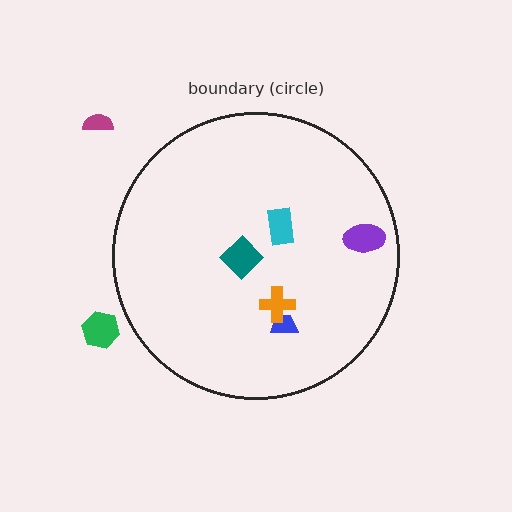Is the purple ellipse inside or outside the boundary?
Inside.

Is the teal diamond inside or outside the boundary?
Inside.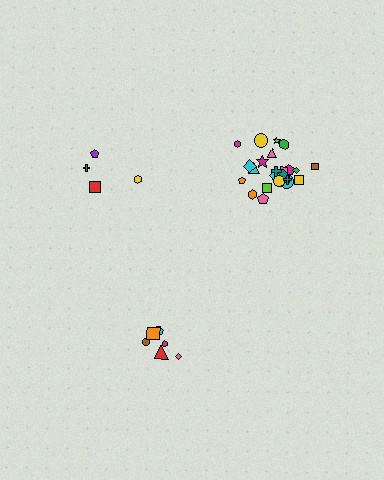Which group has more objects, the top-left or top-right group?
The top-right group.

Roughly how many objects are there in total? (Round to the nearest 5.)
Roughly 35 objects in total.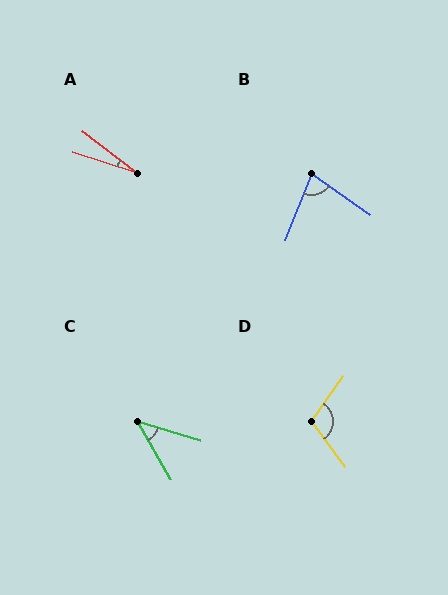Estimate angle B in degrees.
Approximately 76 degrees.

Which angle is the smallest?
A, at approximately 19 degrees.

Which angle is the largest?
D, at approximately 108 degrees.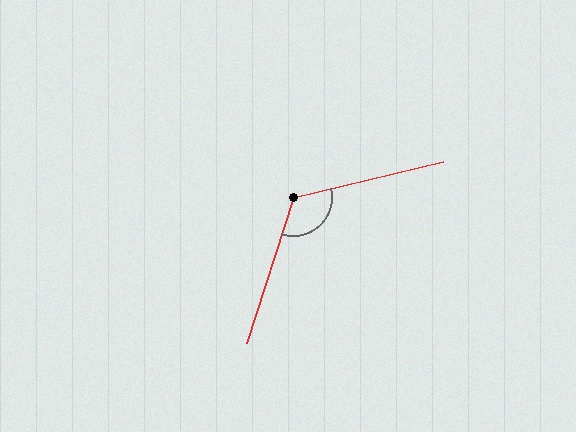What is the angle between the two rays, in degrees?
Approximately 122 degrees.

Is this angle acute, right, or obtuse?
It is obtuse.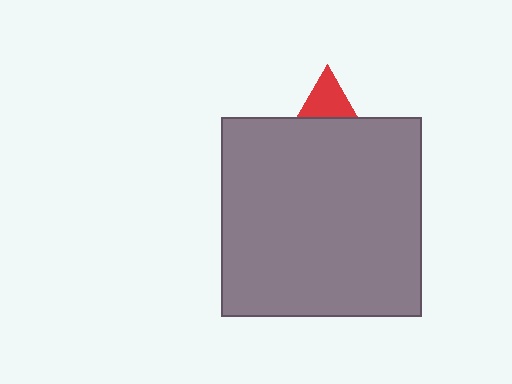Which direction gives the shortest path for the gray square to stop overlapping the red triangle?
Moving down gives the shortest separation.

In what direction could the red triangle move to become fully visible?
The red triangle could move up. That would shift it out from behind the gray square entirely.